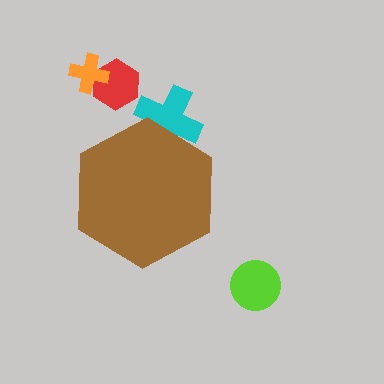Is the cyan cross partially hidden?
Yes, the cyan cross is partially hidden behind the brown hexagon.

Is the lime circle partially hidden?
No, the lime circle is fully visible.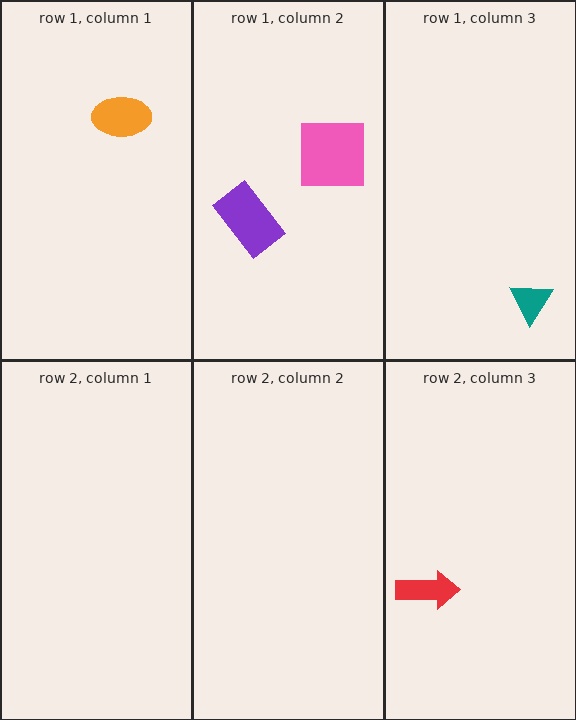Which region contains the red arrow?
The row 2, column 3 region.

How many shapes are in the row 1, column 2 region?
2.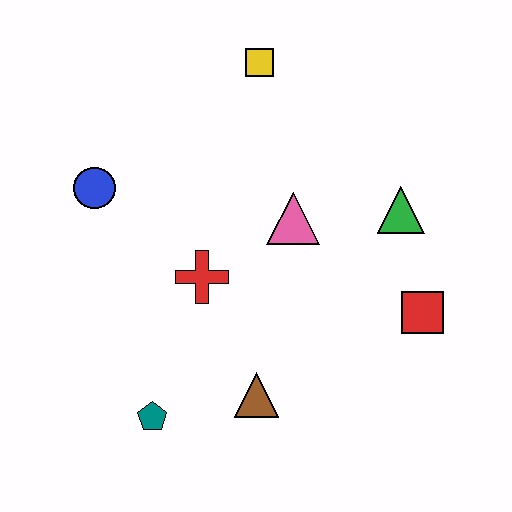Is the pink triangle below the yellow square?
Yes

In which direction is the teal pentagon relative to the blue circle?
The teal pentagon is below the blue circle.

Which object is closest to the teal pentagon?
The brown triangle is closest to the teal pentagon.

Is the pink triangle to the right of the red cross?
Yes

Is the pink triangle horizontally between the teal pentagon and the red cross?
No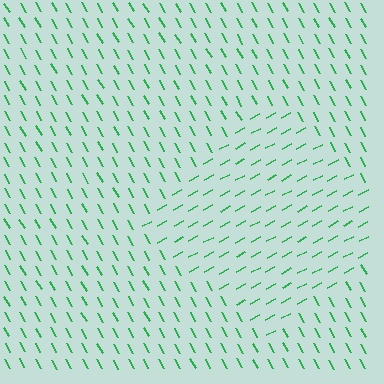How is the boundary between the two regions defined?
The boundary is defined purely by a change in line orientation (approximately 89 degrees difference). All lines are the same color and thickness.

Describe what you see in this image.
The image is filled with small green line segments. A diamond region in the image has lines oriented differently from the surrounding lines, creating a visible texture boundary.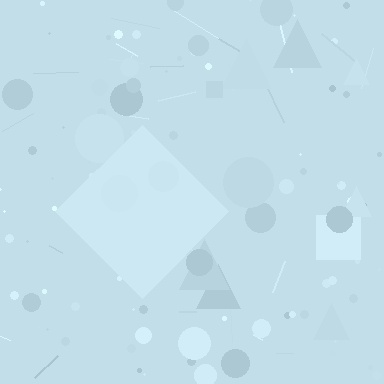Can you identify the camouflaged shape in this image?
The camouflaged shape is a diamond.